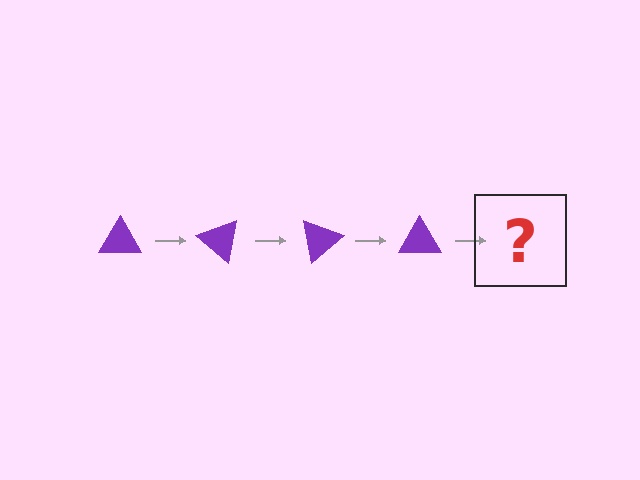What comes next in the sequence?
The next element should be a purple triangle rotated 160 degrees.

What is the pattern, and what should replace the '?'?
The pattern is that the triangle rotates 40 degrees each step. The '?' should be a purple triangle rotated 160 degrees.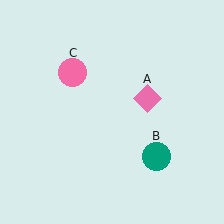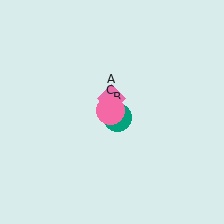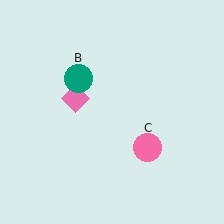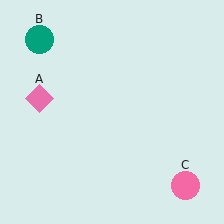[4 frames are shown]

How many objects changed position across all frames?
3 objects changed position: pink diamond (object A), teal circle (object B), pink circle (object C).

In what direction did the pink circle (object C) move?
The pink circle (object C) moved down and to the right.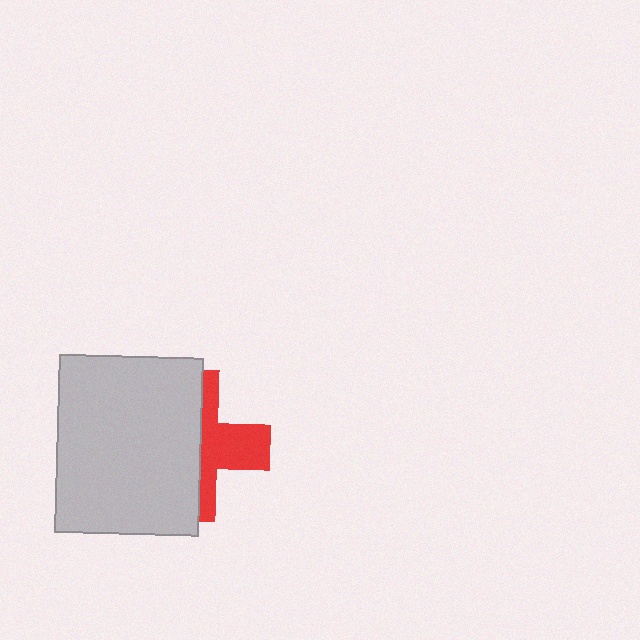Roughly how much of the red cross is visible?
A small part of it is visible (roughly 41%).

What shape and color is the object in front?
The object in front is a light gray rectangle.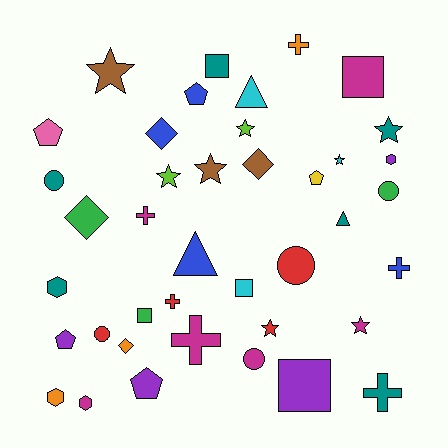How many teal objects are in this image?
There are 6 teal objects.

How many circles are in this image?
There are 5 circles.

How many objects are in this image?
There are 40 objects.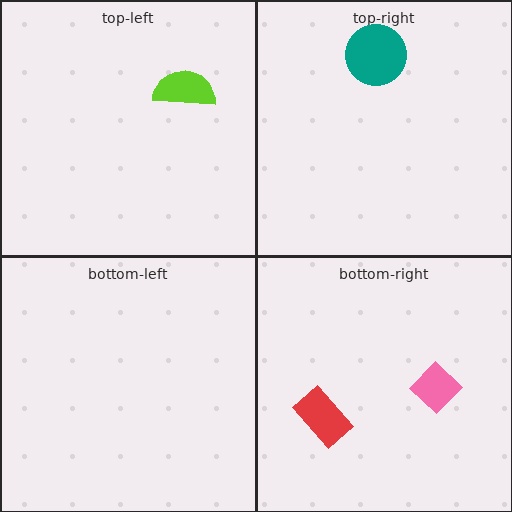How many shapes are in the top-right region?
1.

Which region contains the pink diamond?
The bottom-right region.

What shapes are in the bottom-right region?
The red rectangle, the pink diamond.